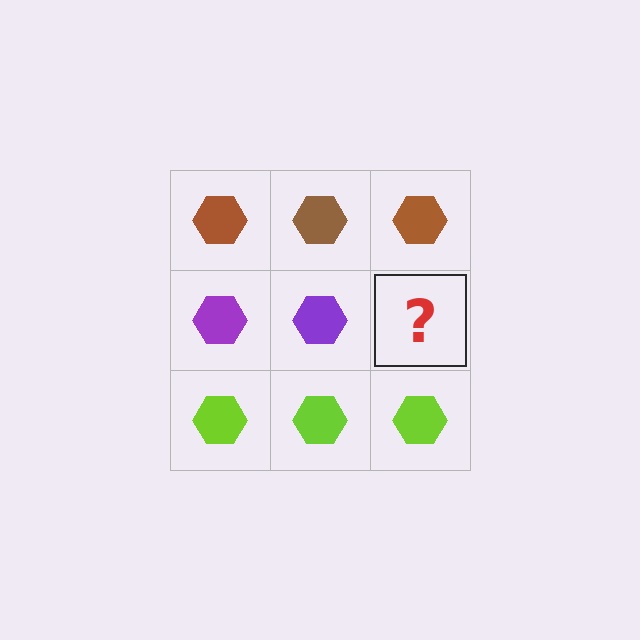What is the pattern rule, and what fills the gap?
The rule is that each row has a consistent color. The gap should be filled with a purple hexagon.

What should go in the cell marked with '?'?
The missing cell should contain a purple hexagon.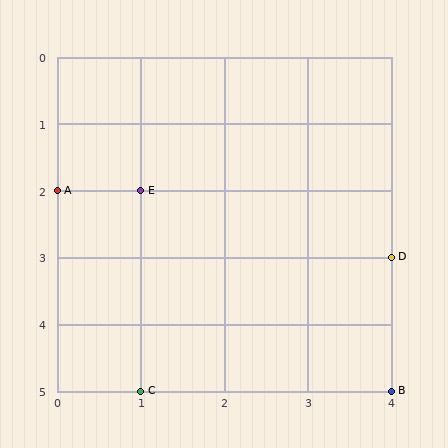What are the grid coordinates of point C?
Point C is at grid coordinates (1, 5).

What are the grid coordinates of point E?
Point E is at grid coordinates (1, 2).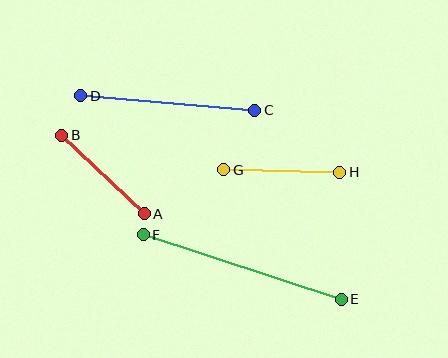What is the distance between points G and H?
The distance is approximately 116 pixels.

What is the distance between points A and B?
The distance is approximately 114 pixels.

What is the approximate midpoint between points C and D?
The midpoint is at approximately (168, 103) pixels.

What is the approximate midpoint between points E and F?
The midpoint is at approximately (242, 267) pixels.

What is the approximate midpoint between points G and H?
The midpoint is at approximately (282, 171) pixels.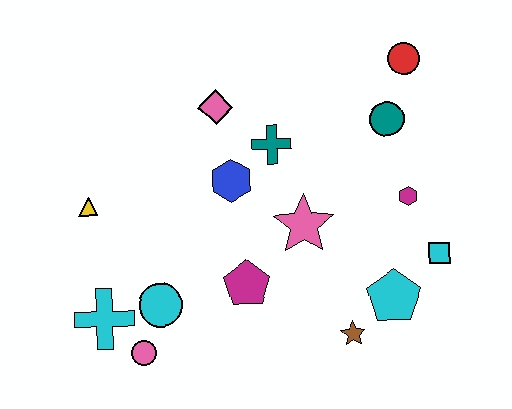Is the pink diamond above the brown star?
Yes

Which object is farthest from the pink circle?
The red circle is farthest from the pink circle.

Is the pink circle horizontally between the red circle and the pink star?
No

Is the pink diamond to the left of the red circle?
Yes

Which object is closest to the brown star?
The cyan pentagon is closest to the brown star.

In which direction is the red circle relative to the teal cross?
The red circle is to the right of the teal cross.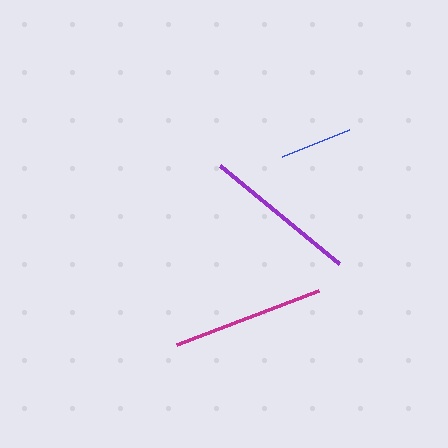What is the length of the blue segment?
The blue segment is approximately 72 pixels long.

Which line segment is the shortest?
The blue line is the shortest at approximately 72 pixels.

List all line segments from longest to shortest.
From longest to shortest: purple, magenta, blue.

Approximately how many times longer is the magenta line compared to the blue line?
The magenta line is approximately 2.1 times the length of the blue line.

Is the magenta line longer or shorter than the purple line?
The purple line is longer than the magenta line.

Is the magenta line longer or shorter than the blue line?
The magenta line is longer than the blue line.